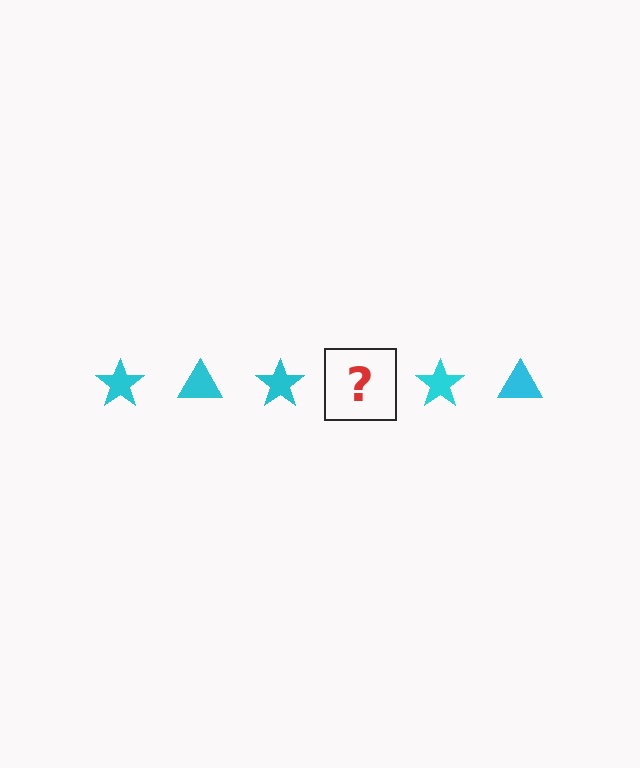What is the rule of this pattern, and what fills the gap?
The rule is that the pattern cycles through star, triangle shapes in cyan. The gap should be filled with a cyan triangle.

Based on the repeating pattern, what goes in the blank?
The blank should be a cyan triangle.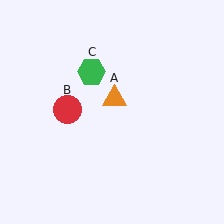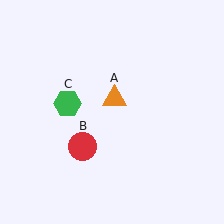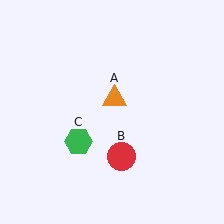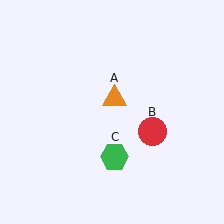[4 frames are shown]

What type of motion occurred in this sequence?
The red circle (object B), green hexagon (object C) rotated counterclockwise around the center of the scene.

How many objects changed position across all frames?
2 objects changed position: red circle (object B), green hexagon (object C).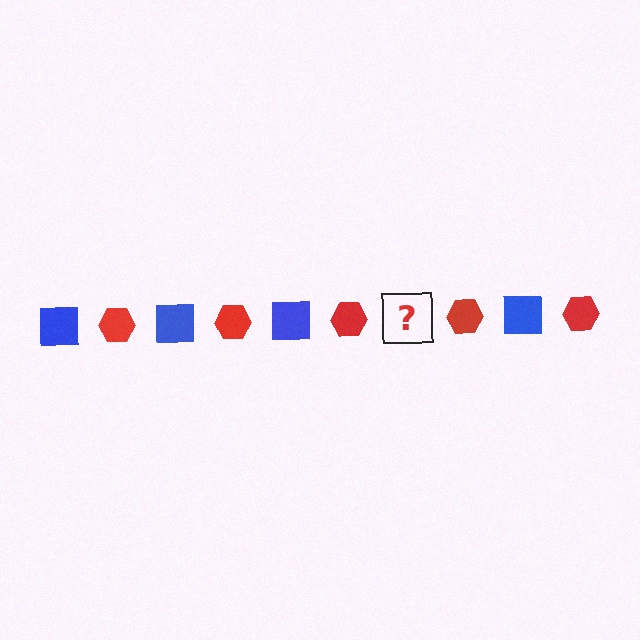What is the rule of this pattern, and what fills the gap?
The rule is that the pattern alternates between blue square and red hexagon. The gap should be filled with a blue square.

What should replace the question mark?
The question mark should be replaced with a blue square.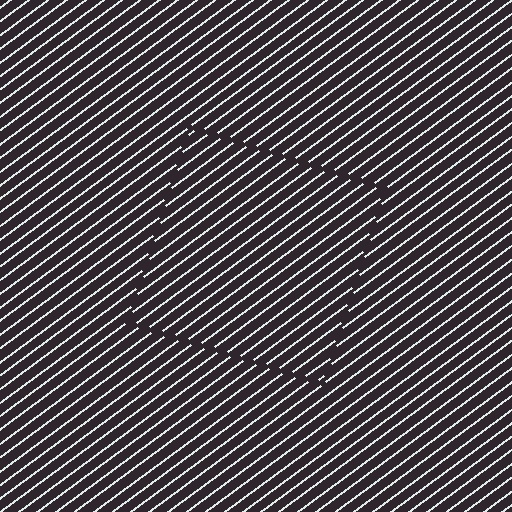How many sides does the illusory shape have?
4 sides — the line-ends trace a square.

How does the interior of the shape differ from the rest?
The interior of the shape contains the same grating, shifted by half a period — the contour is defined by the phase discontinuity where line-ends from the inner and outer gratings abut.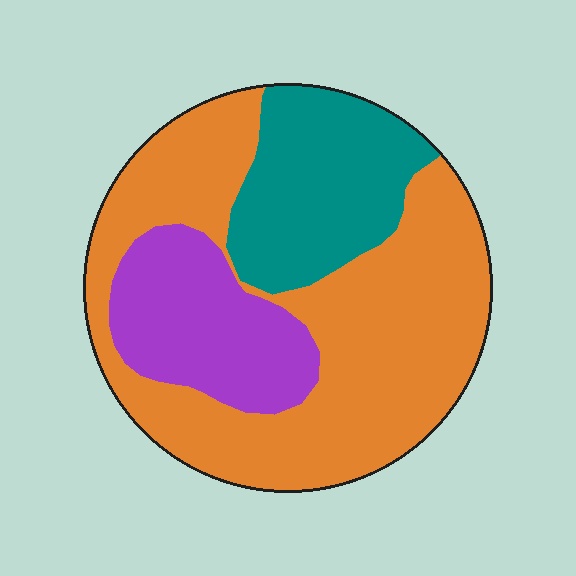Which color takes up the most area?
Orange, at roughly 60%.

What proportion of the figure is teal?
Teal covers around 25% of the figure.